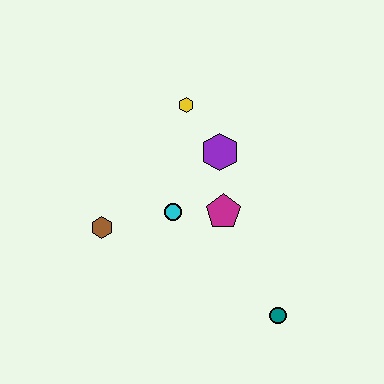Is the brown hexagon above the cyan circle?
No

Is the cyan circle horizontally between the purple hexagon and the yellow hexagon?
No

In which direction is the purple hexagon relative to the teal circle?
The purple hexagon is above the teal circle.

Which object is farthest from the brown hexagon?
The teal circle is farthest from the brown hexagon.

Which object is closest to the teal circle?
The magenta pentagon is closest to the teal circle.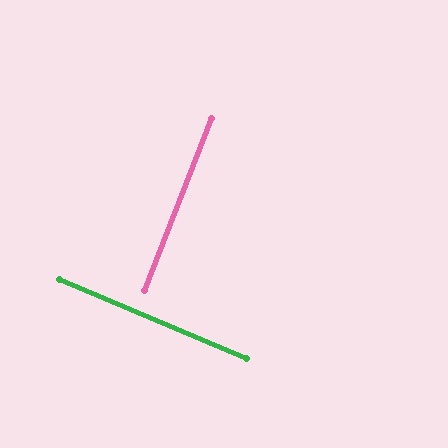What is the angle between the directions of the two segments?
Approximately 89 degrees.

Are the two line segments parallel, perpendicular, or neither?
Perpendicular — they meet at approximately 89°.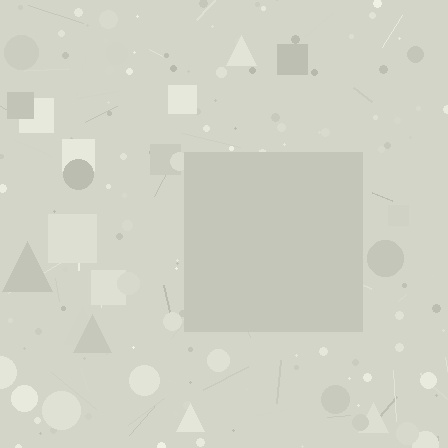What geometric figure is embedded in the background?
A square is embedded in the background.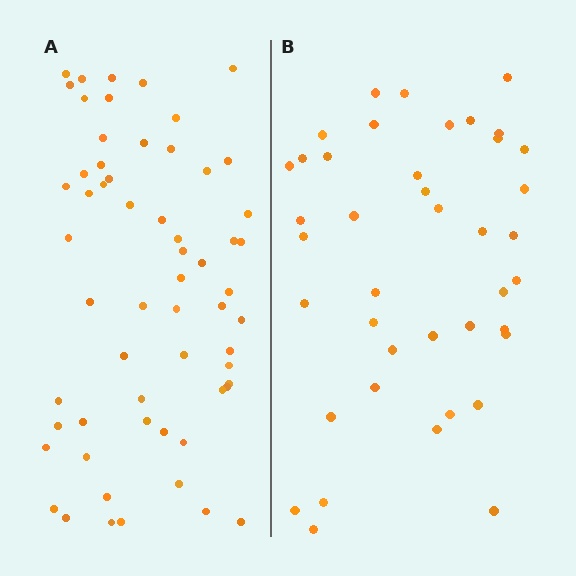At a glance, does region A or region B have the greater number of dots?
Region A (the left region) has more dots.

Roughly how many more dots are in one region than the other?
Region A has approximately 20 more dots than region B.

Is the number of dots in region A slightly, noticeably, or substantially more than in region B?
Region A has substantially more. The ratio is roughly 1.5 to 1.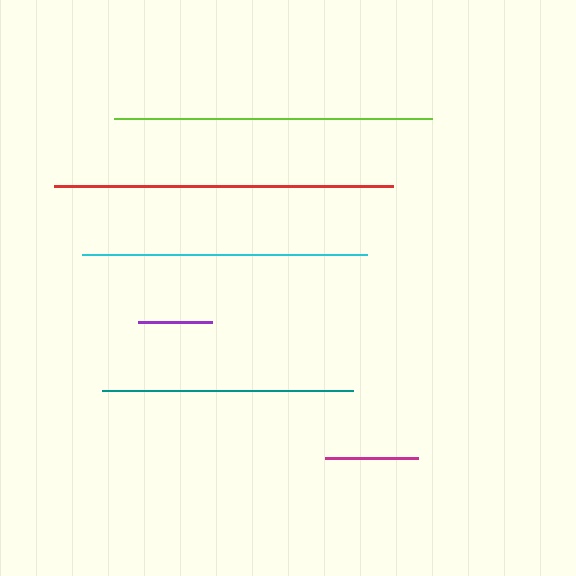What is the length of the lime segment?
The lime segment is approximately 318 pixels long.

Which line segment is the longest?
The red line is the longest at approximately 339 pixels.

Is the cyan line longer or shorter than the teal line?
The cyan line is longer than the teal line.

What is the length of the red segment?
The red segment is approximately 339 pixels long.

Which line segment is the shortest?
The purple line is the shortest at approximately 74 pixels.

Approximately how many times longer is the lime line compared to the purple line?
The lime line is approximately 4.3 times the length of the purple line.